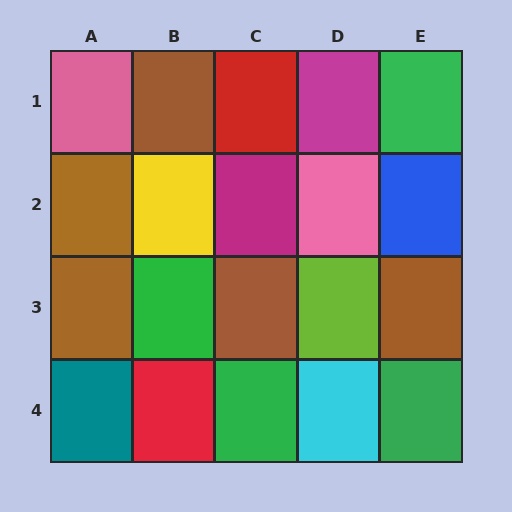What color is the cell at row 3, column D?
Lime.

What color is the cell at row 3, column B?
Green.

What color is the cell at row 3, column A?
Brown.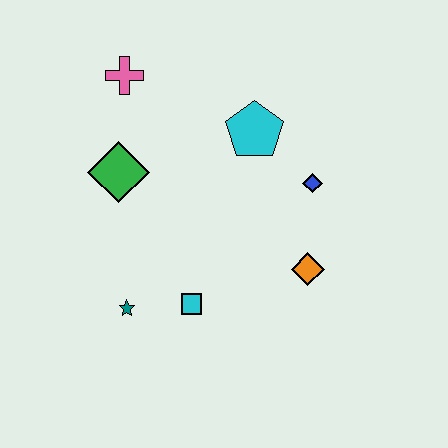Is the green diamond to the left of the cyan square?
Yes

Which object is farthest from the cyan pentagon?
The teal star is farthest from the cyan pentagon.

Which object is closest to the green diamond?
The pink cross is closest to the green diamond.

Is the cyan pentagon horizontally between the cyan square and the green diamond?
No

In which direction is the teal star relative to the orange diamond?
The teal star is to the left of the orange diamond.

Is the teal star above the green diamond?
No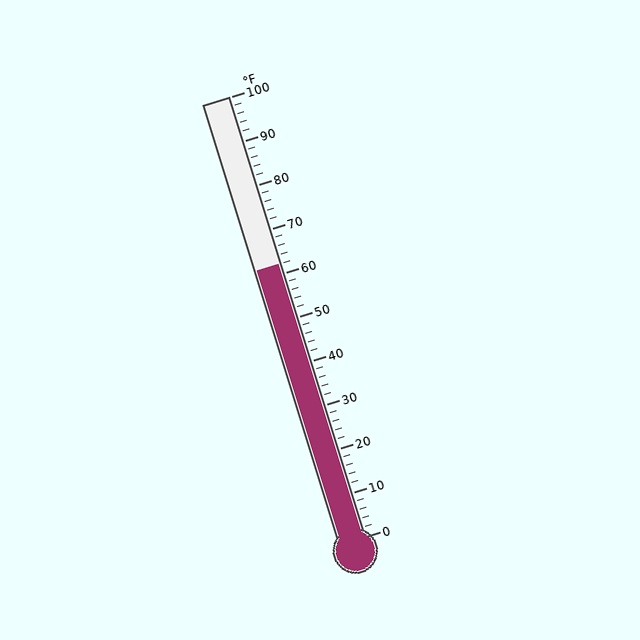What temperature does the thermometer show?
The thermometer shows approximately 62°F.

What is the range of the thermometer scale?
The thermometer scale ranges from 0°F to 100°F.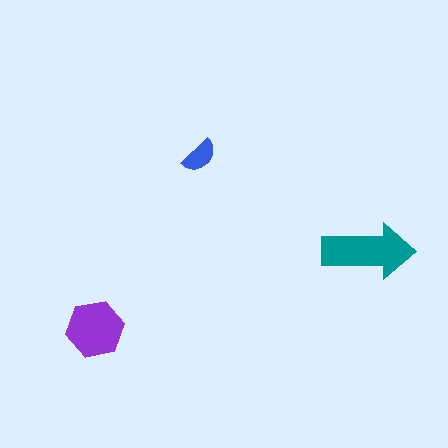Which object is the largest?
The teal arrow.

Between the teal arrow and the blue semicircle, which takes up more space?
The teal arrow.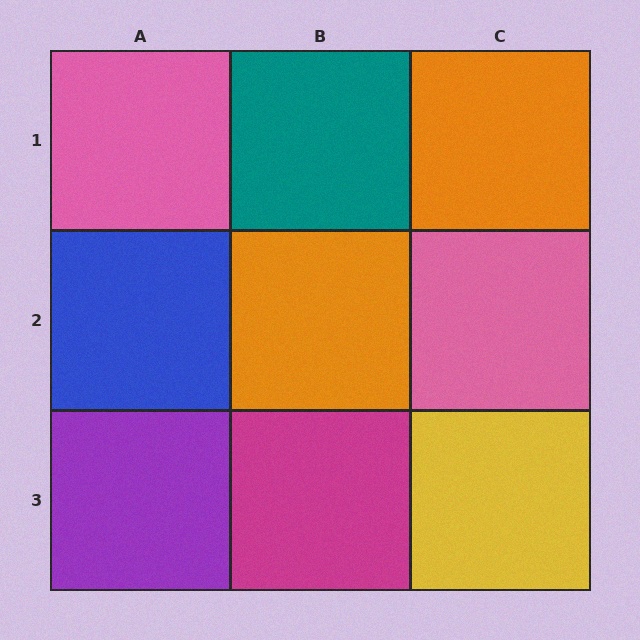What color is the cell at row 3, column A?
Purple.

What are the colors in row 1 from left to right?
Pink, teal, orange.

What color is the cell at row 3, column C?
Yellow.